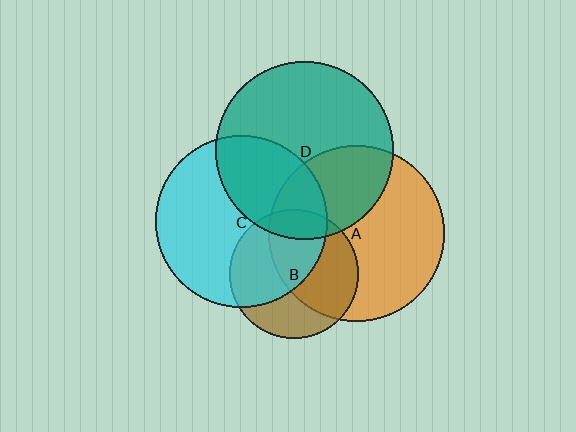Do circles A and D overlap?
Yes.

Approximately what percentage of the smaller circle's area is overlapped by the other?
Approximately 35%.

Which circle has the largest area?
Circle D (teal).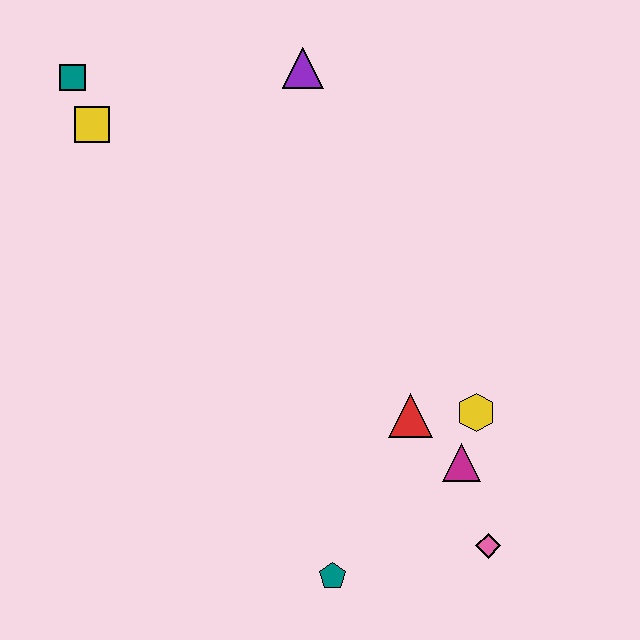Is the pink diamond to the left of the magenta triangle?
No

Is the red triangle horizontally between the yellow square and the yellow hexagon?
Yes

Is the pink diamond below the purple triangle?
Yes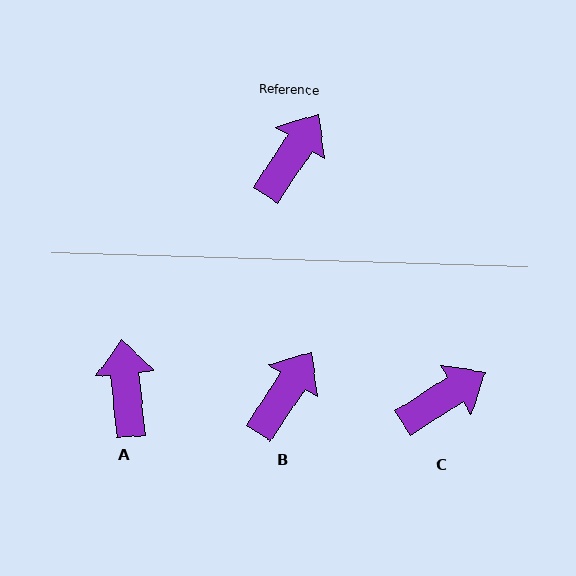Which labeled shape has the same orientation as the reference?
B.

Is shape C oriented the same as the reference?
No, it is off by about 25 degrees.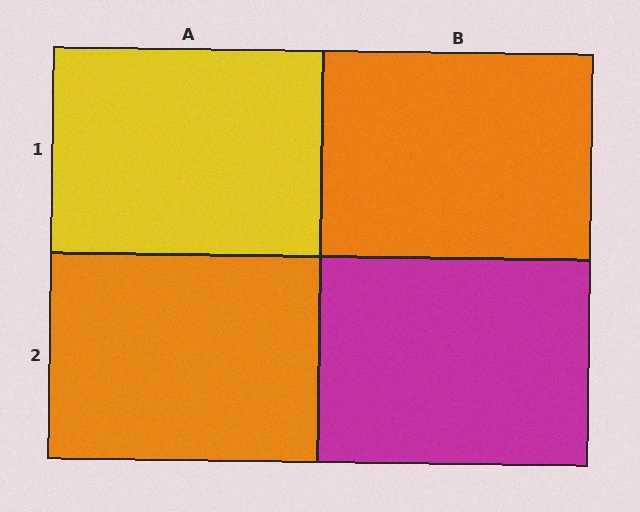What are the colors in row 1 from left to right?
Yellow, orange.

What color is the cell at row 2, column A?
Orange.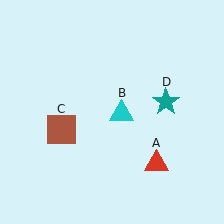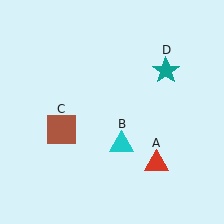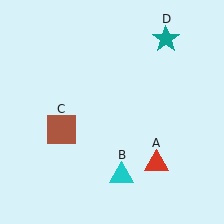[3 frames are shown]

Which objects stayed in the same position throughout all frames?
Red triangle (object A) and brown square (object C) remained stationary.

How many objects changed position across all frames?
2 objects changed position: cyan triangle (object B), teal star (object D).